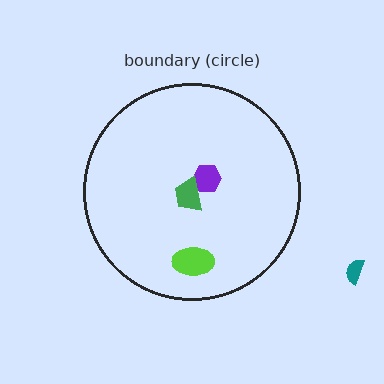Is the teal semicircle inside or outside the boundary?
Outside.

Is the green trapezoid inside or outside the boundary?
Inside.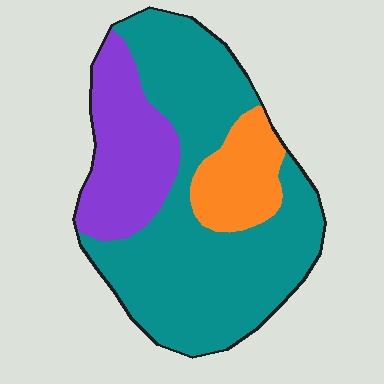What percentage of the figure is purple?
Purple takes up about one quarter (1/4) of the figure.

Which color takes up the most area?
Teal, at roughly 65%.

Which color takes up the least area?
Orange, at roughly 15%.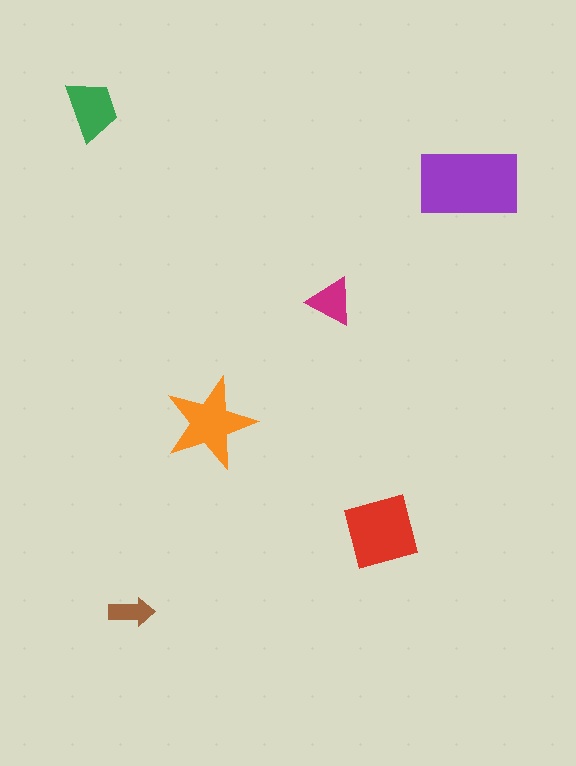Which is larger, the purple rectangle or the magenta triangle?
The purple rectangle.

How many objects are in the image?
There are 6 objects in the image.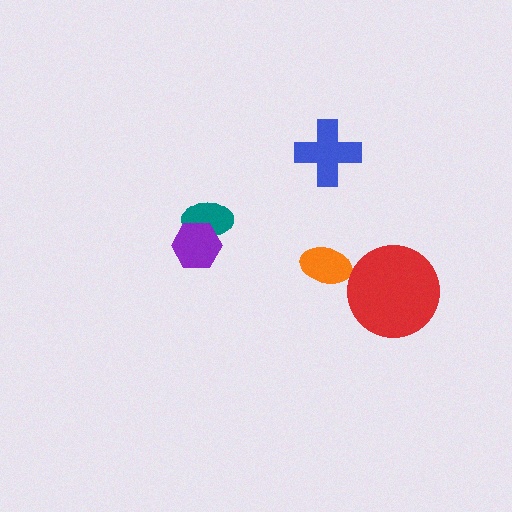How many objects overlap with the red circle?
0 objects overlap with the red circle.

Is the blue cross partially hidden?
No, no other shape covers it.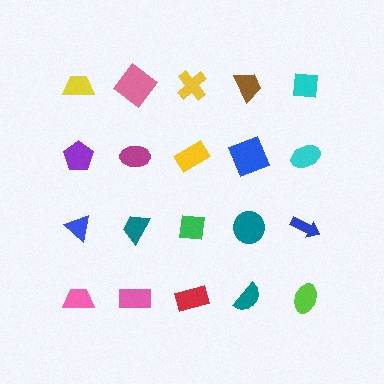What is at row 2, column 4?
A blue square.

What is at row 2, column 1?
A purple pentagon.